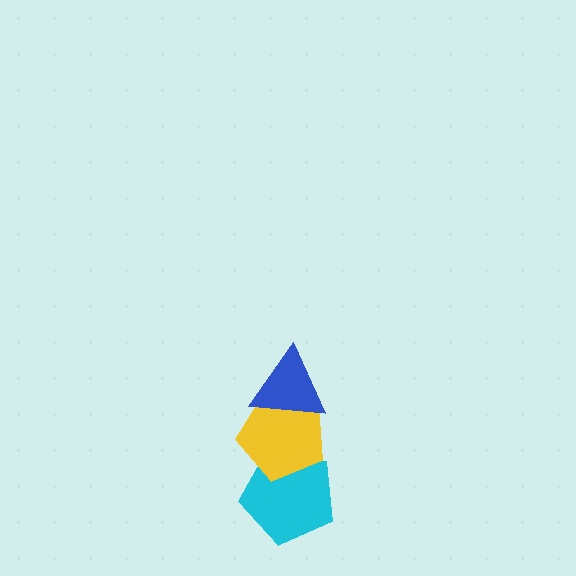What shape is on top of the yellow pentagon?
The blue triangle is on top of the yellow pentagon.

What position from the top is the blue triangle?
The blue triangle is 1st from the top.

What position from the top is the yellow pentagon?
The yellow pentagon is 2nd from the top.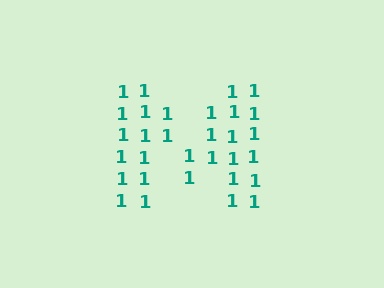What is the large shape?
The large shape is the letter M.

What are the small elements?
The small elements are digit 1's.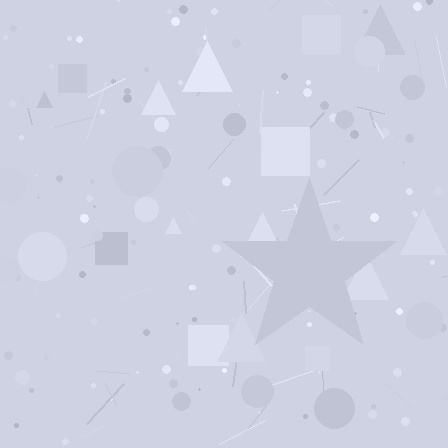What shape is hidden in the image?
A star is hidden in the image.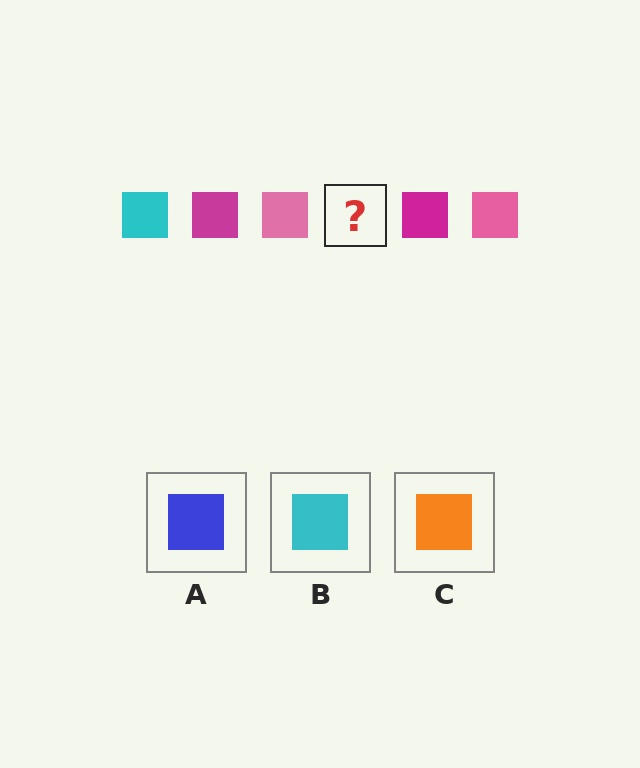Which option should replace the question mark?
Option B.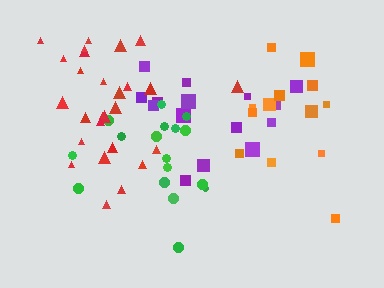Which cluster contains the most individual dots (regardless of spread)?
Red (27).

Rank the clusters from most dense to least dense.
red, purple, green, orange.